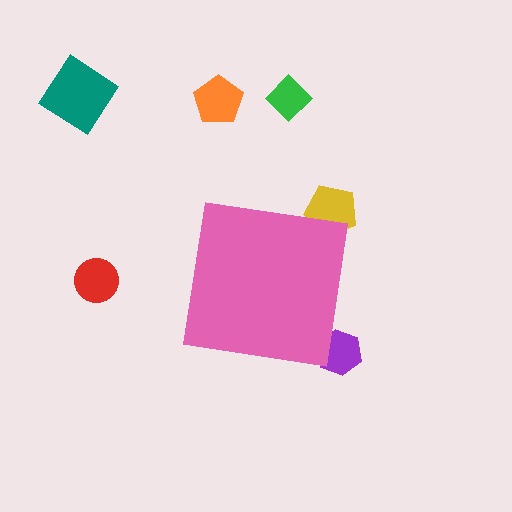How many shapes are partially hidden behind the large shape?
2 shapes are partially hidden.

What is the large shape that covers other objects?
A pink square.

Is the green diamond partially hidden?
No, the green diamond is fully visible.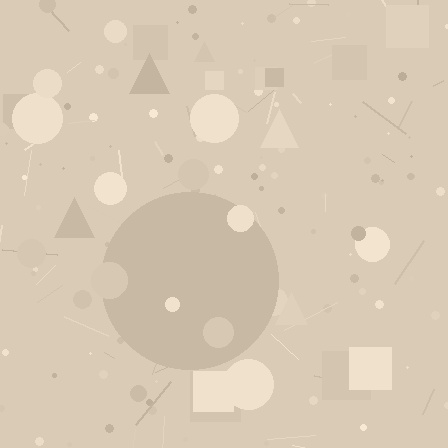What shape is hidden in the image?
A circle is hidden in the image.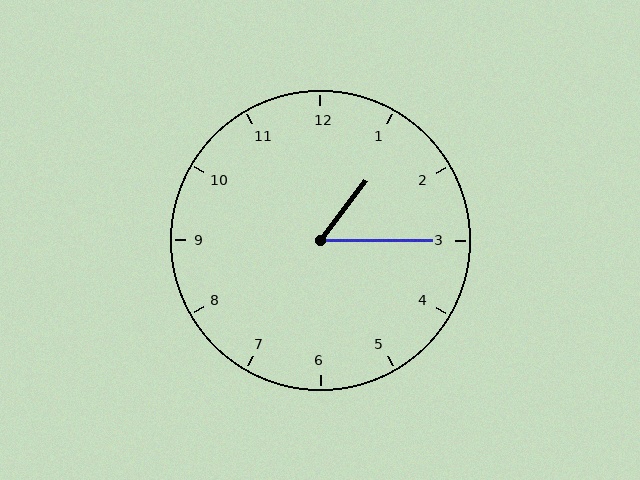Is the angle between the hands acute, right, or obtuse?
It is acute.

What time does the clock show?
1:15.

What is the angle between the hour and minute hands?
Approximately 52 degrees.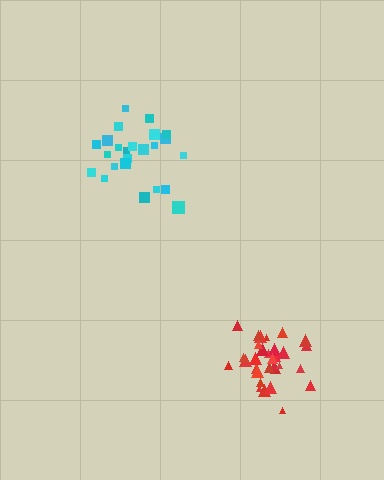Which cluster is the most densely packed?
Red.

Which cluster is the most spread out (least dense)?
Cyan.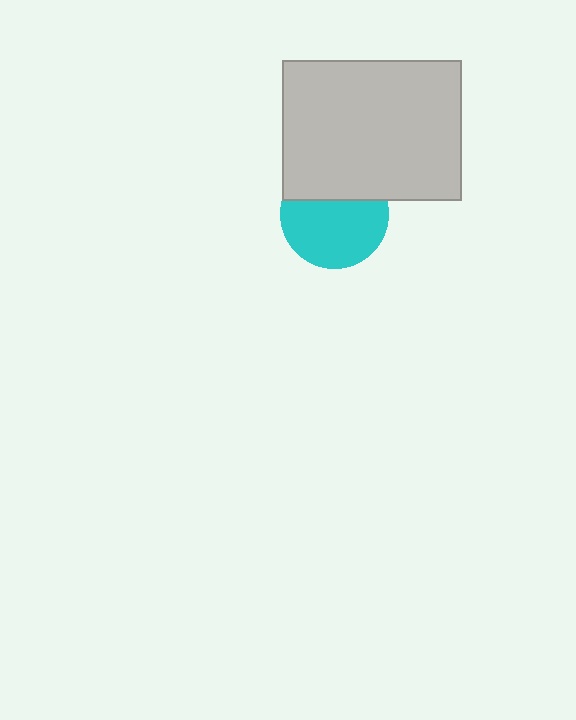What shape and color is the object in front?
The object in front is a light gray rectangle.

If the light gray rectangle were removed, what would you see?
You would see the complete cyan circle.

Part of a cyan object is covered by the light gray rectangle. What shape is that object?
It is a circle.